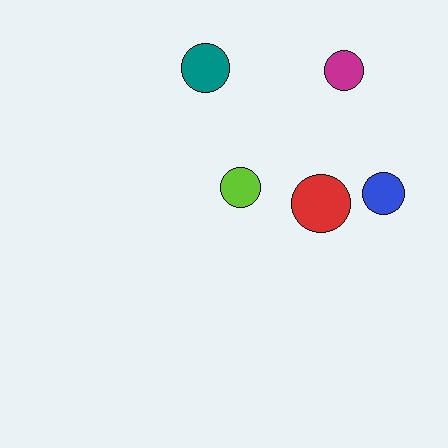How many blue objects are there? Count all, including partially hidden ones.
There is 1 blue object.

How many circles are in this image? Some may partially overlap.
There are 5 circles.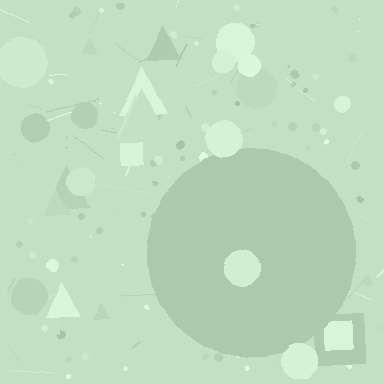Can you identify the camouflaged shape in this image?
The camouflaged shape is a circle.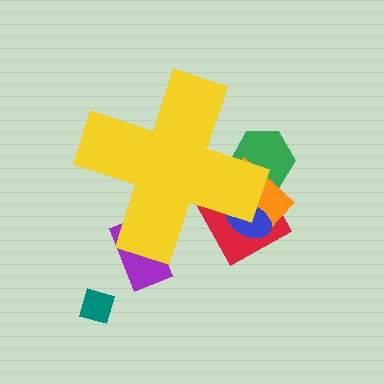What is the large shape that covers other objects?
A yellow cross.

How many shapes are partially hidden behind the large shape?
5 shapes are partially hidden.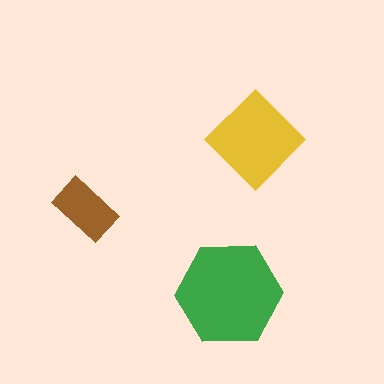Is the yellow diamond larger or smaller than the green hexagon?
Smaller.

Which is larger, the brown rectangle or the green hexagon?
The green hexagon.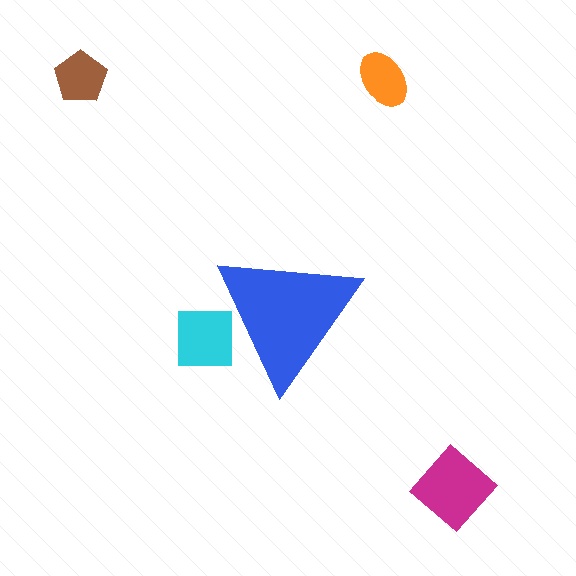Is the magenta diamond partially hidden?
No, the magenta diamond is fully visible.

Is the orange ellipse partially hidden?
No, the orange ellipse is fully visible.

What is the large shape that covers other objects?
A blue triangle.